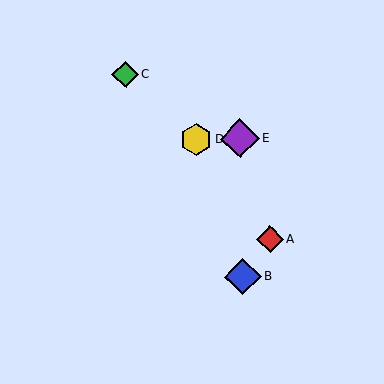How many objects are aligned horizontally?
2 objects (D, E) are aligned horizontally.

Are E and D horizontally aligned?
Yes, both are at y≈139.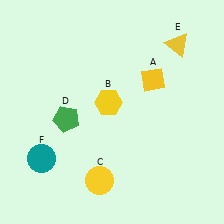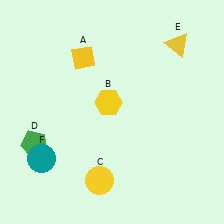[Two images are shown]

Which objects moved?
The objects that moved are: the yellow diamond (A), the green pentagon (D).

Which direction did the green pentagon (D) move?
The green pentagon (D) moved left.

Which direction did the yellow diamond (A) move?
The yellow diamond (A) moved left.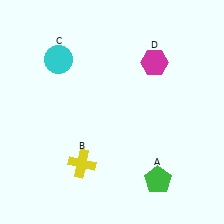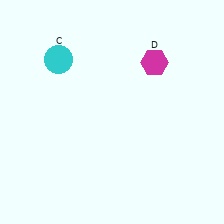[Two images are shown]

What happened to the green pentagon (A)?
The green pentagon (A) was removed in Image 2. It was in the bottom-right area of Image 1.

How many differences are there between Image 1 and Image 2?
There are 2 differences between the two images.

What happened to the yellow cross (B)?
The yellow cross (B) was removed in Image 2. It was in the bottom-left area of Image 1.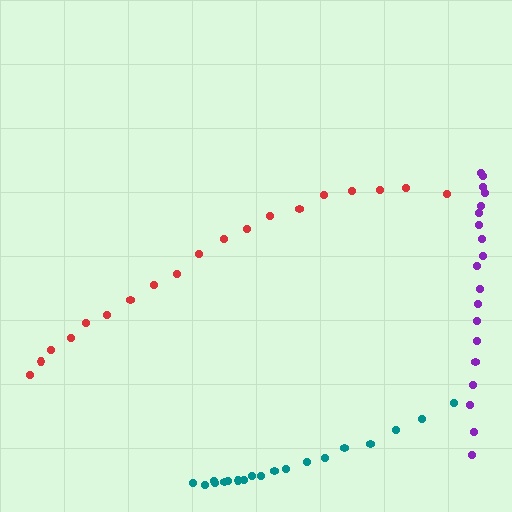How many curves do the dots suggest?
There are 3 distinct paths.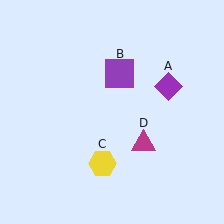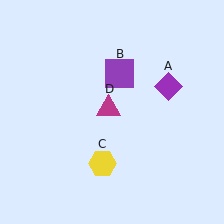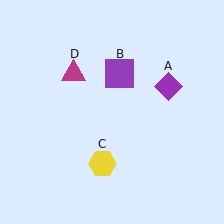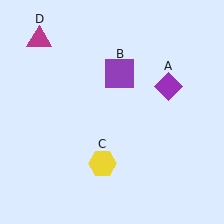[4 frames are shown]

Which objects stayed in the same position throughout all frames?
Purple diamond (object A) and purple square (object B) and yellow hexagon (object C) remained stationary.